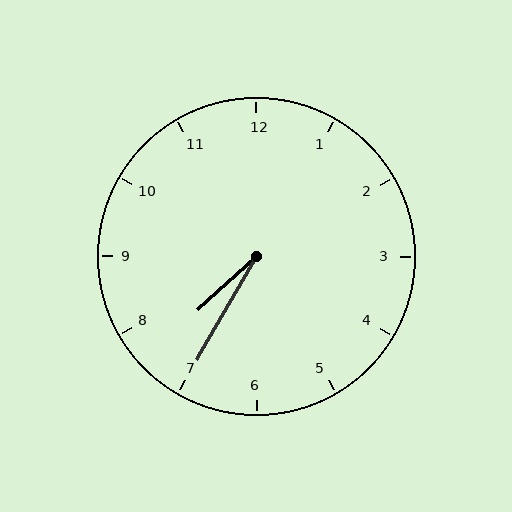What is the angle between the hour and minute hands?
Approximately 18 degrees.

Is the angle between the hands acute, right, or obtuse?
It is acute.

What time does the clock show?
7:35.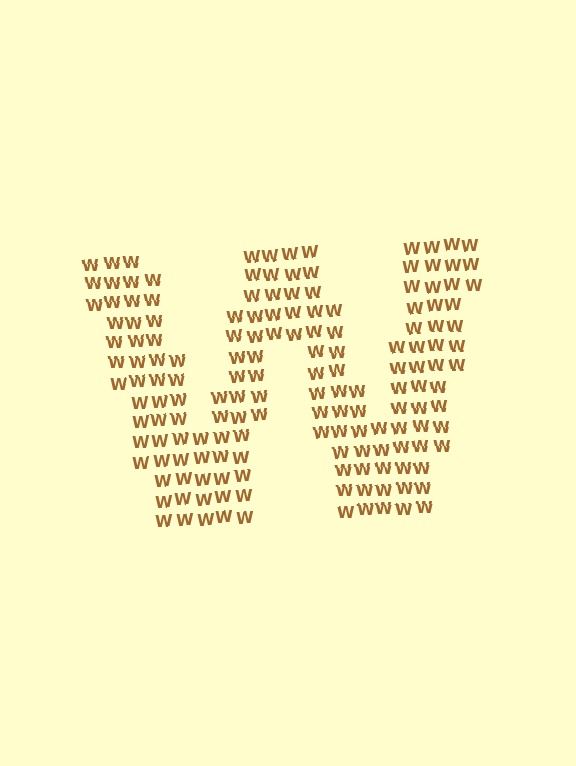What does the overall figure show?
The overall figure shows the letter W.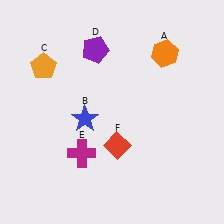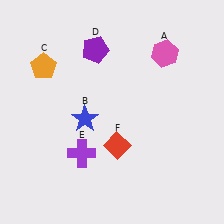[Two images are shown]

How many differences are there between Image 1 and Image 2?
There are 2 differences between the two images.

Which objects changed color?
A changed from orange to pink. E changed from magenta to purple.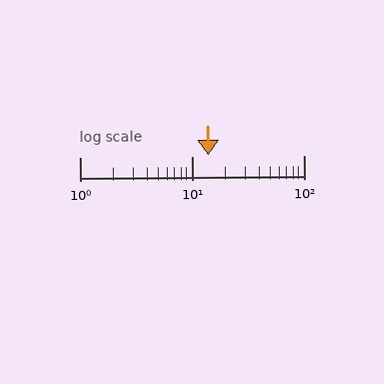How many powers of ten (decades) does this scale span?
The scale spans 2 decades, from 1 to 100.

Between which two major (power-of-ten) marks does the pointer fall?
The pointer is between 10 and 100.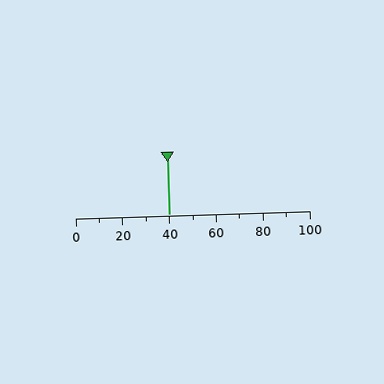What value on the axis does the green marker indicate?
The marker indicates approximately 40.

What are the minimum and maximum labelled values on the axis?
The axis runs from 0 to 100.